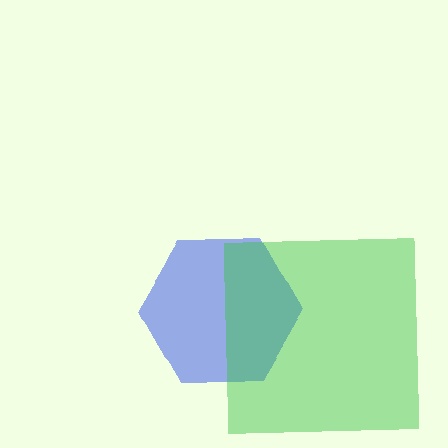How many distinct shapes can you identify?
There are 2 distinct shapes: a blue hexagon, a green square.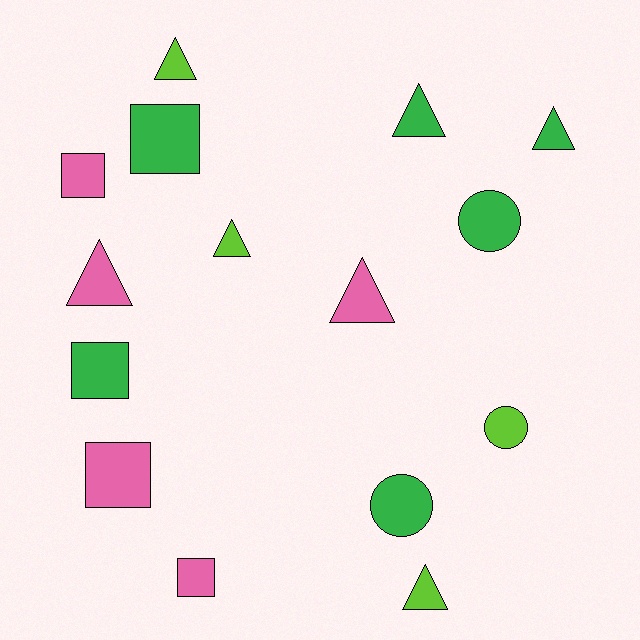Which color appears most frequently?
Green, with 6 objects.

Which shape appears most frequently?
Triangle, with 7 objects.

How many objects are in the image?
There are 15 objects.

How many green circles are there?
There are 2 green circles.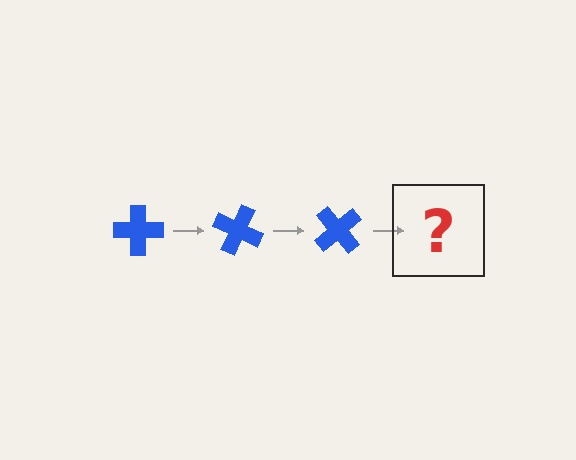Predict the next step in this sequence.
The next step is a blue cross rotated 75 degrees.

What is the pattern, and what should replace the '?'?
The pattern is that the cross rotates 25 degrees each step. The '?' should be a blue cross rotated 75 degrees.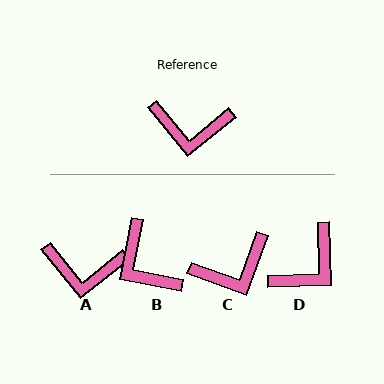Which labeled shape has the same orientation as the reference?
A.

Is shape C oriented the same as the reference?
No, it is off by about 31 degrees.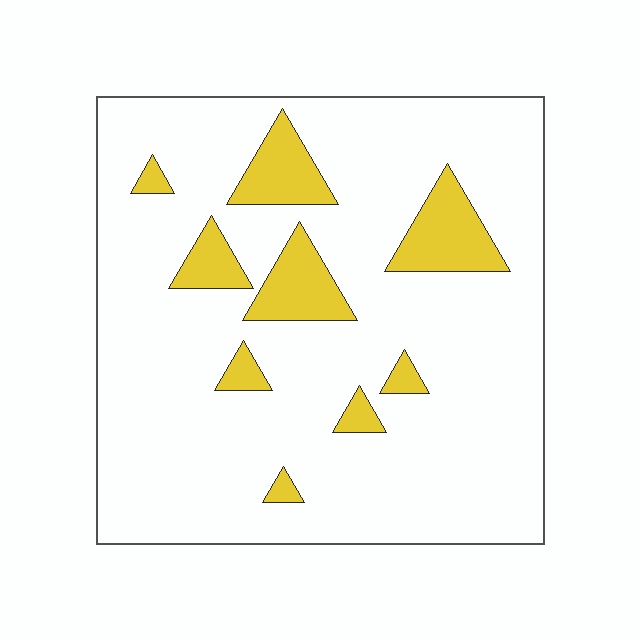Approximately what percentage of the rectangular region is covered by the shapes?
Approximately 15%.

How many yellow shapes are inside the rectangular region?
9.